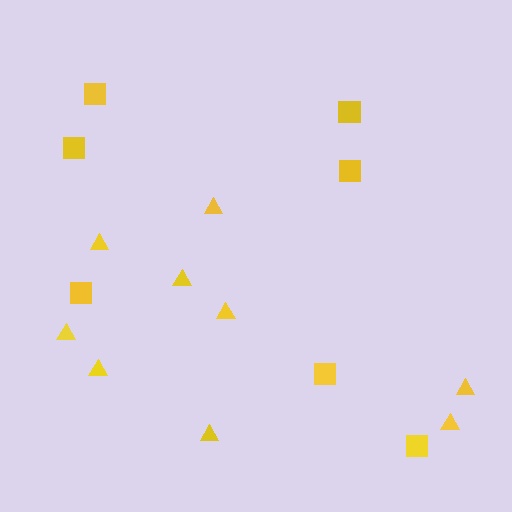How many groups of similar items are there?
There are 2 groups: one group of triangles (9) and one group of squares (7).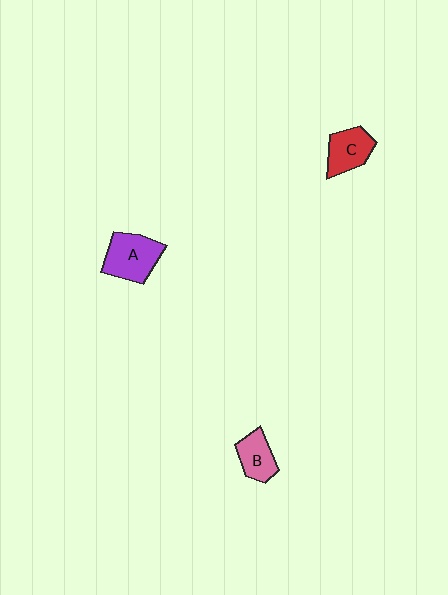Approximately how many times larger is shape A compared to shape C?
Approximately 1.3 times.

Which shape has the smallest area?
Shape B (pink).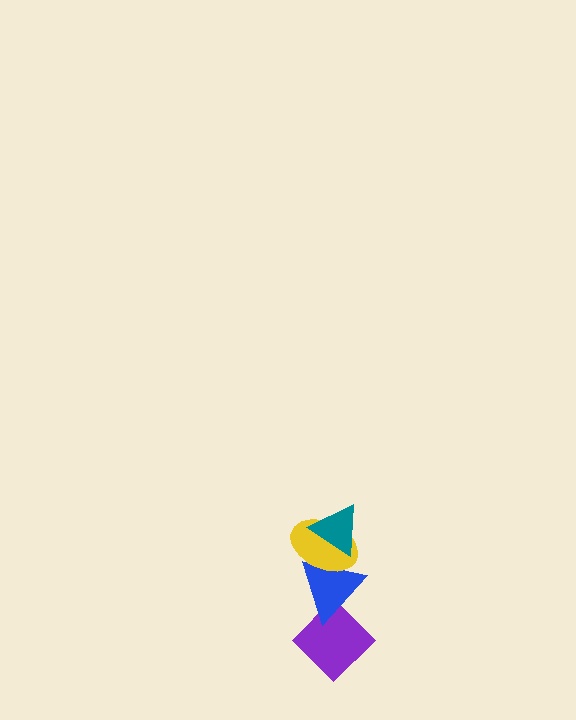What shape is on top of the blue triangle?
The yellow ellipse is on top of the blue triangle.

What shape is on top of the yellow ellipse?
The teal triangle is on top of the yellow ellipse.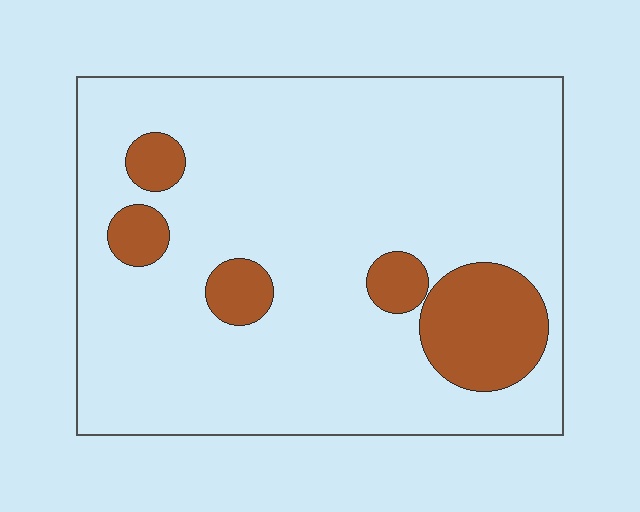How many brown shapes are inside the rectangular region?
5.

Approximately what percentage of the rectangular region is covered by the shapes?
Approximately 15%.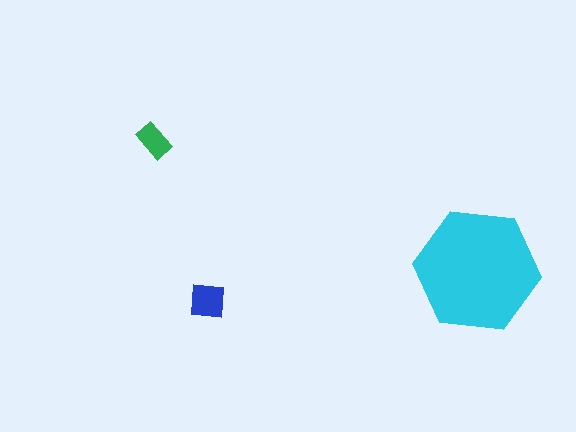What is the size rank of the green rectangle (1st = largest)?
3rd.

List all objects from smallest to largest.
The green rectangle, the blue square, the cyan hexagon.